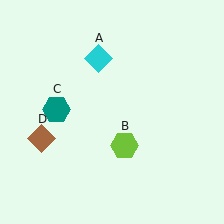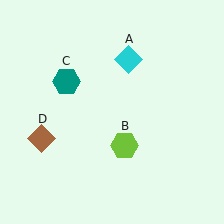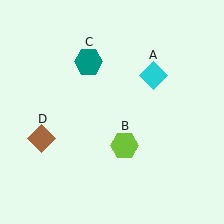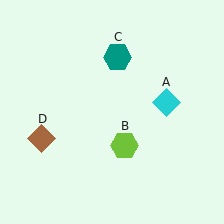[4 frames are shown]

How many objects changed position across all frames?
2 objects changed position: cyan diamond (object A), teal hexagon (object C).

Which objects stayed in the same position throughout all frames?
Lime hexagon (object B) and brown diamond (object D) remained stationary.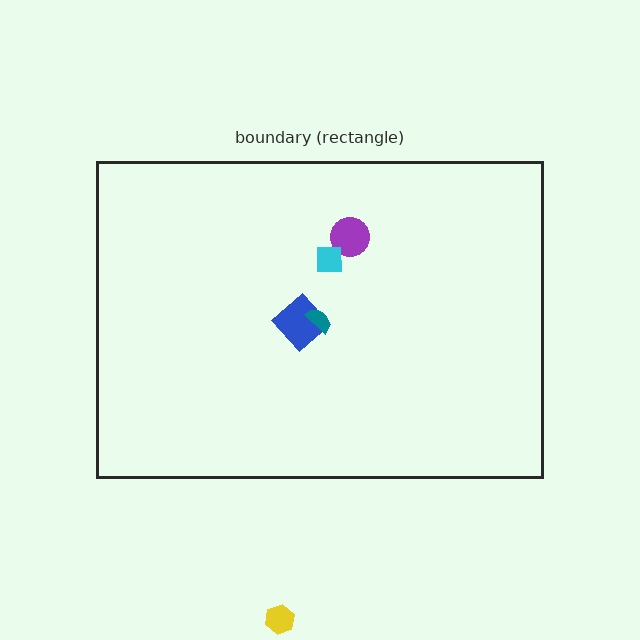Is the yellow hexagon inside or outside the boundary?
Outside.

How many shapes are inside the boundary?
4 inside, 1 outside.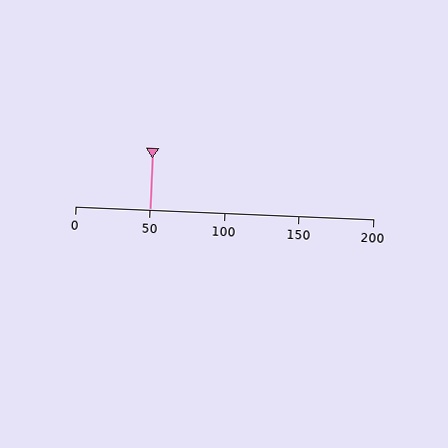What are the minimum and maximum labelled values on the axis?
The axis runs from 0 to 200.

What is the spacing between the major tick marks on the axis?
The major ticks are spaced 50 apart.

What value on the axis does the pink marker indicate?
The marker indicates approximately 50.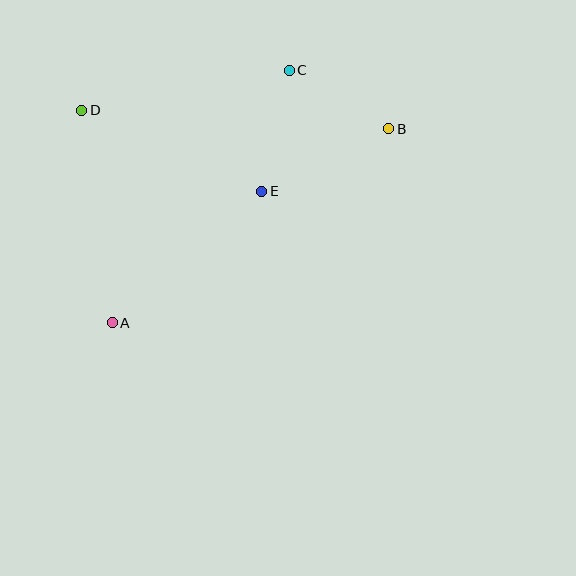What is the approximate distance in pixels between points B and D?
The distance between B and D is approximately 308 pixels.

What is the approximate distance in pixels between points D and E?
The distance between D and E is approximately 197 pixels.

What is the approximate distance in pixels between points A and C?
The distance between A and C is approximately 308 pixels.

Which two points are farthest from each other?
Points A and B are farthest from each other.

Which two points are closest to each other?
Points B and C are closest to each other.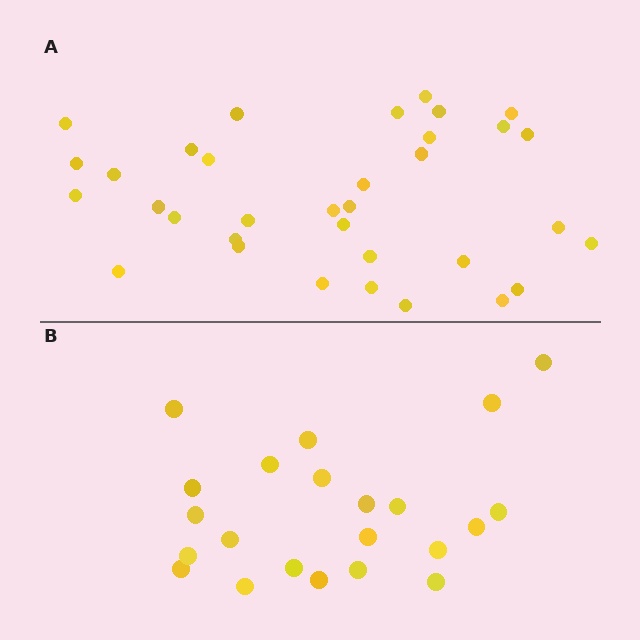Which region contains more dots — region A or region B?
Region A (the top region) has more dots.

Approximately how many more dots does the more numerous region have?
Region A has roughly 12 or so more dots than region B.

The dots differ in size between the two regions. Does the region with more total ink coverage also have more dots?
No. Region B has more total ink coverage because its dots are larger, but region A actually contains more individual dots. Total area can be misleading — the number of items is what matters here.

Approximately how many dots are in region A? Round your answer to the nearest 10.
About 30 dots. (The exact count is 34, which rounds to 30.)